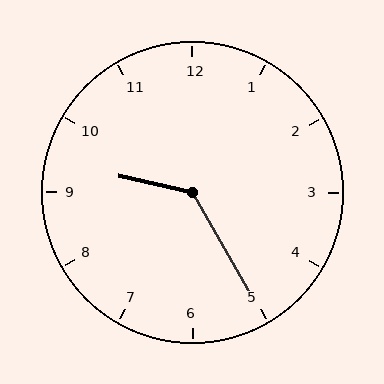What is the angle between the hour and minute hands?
Approximately 132 degrees.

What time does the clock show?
9:25.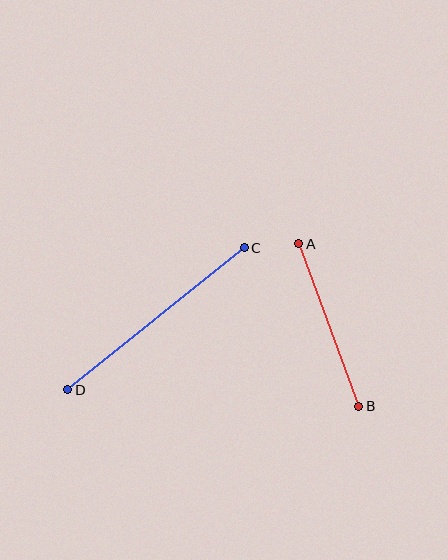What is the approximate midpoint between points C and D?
The midpoint is at approximately (156, 319) pixels.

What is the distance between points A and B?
The distance is approximately 173 pixels.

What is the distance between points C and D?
The distance is approximately 227 pixels.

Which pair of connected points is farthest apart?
Points C and D are farthest apart.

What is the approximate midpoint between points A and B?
The midpoint is at approximately (329, 325) pixels.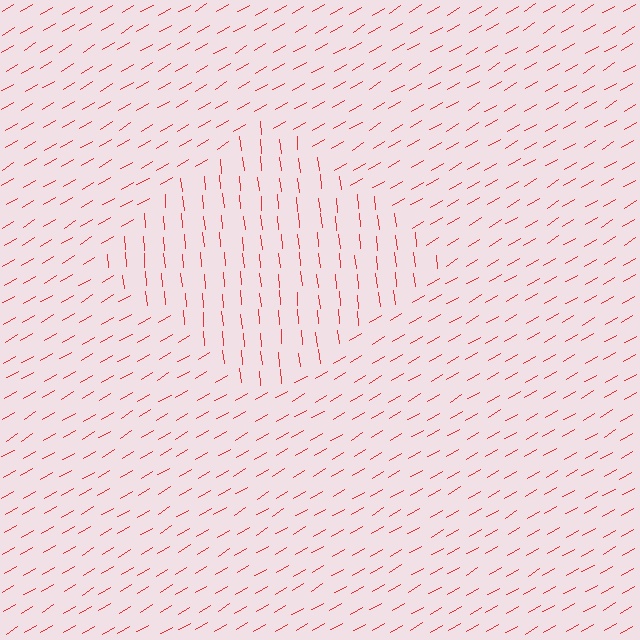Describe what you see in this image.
The image is filled with small red line segments. A diamond region in the image has lines oriented differently from the surrounding lines, creating a visible texture boundary.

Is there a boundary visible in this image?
Yes, there is a texture boundary formed by a change in line orientation.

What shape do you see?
I see a diamond.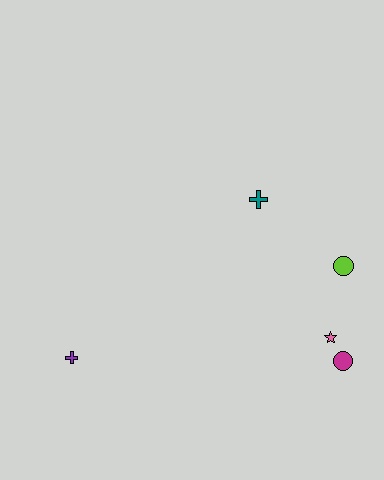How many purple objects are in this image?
There is 1 purple object.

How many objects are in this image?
There are 5 objects.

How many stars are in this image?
There is 1 star.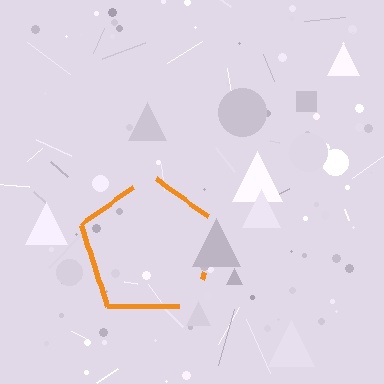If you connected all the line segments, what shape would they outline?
They would outline a pentagon.